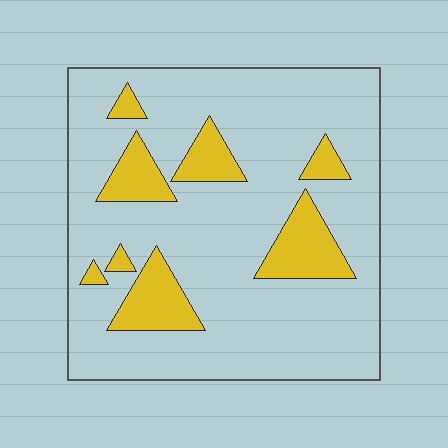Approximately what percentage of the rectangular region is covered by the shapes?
Approximately 20%.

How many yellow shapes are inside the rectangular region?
8.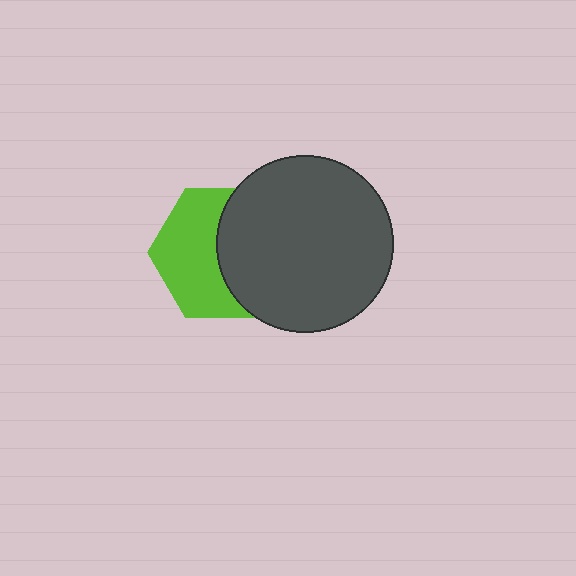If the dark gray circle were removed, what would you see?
You would see the complete lime hexagon.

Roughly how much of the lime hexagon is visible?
About half of it is visible (roughly 53%).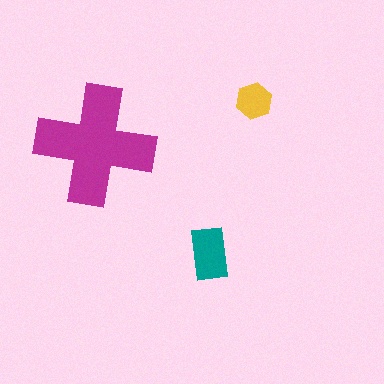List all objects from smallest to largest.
The yellow hexagon, the teal rectangle, the magenta cross.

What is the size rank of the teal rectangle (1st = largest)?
2nd.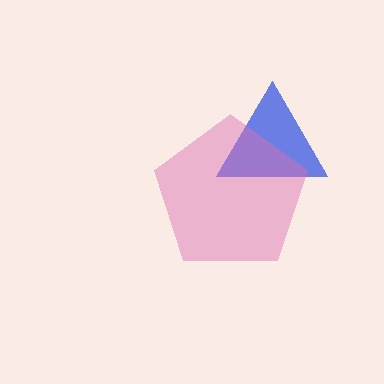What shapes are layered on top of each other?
The layered shapes are: a blue triangle, a pink pentagon.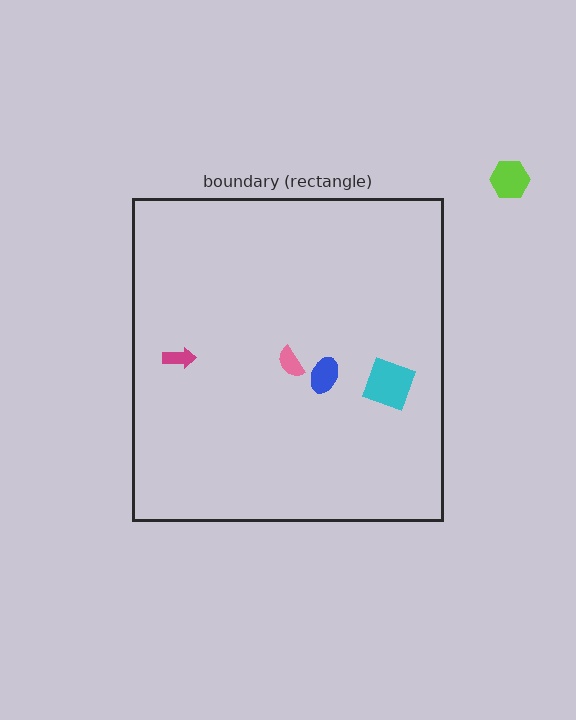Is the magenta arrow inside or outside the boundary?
Inside.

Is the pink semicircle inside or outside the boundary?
Inside.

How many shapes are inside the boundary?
4 inside, 1 outside.